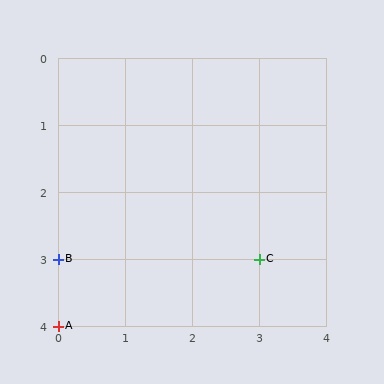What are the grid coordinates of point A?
Point A is at grid coordinates (0, 4).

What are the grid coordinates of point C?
Point C is at grid coordinates (3, 3).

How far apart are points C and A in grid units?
Points C and A are 3 columns and 1 row apart (about 3.2 grid units diagonally).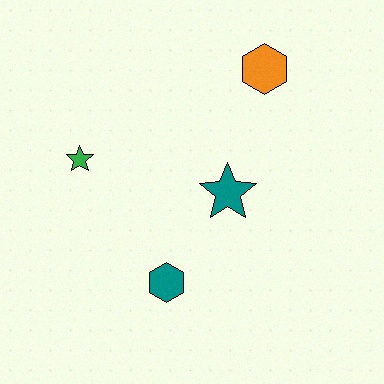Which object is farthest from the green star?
The orange hexagon is farthest from the green star.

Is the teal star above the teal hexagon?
Yes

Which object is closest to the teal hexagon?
The teal star is closest to the teal hexagon.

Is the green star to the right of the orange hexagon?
No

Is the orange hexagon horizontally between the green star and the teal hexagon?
No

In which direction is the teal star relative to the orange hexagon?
The teal star is below the orange hexagon.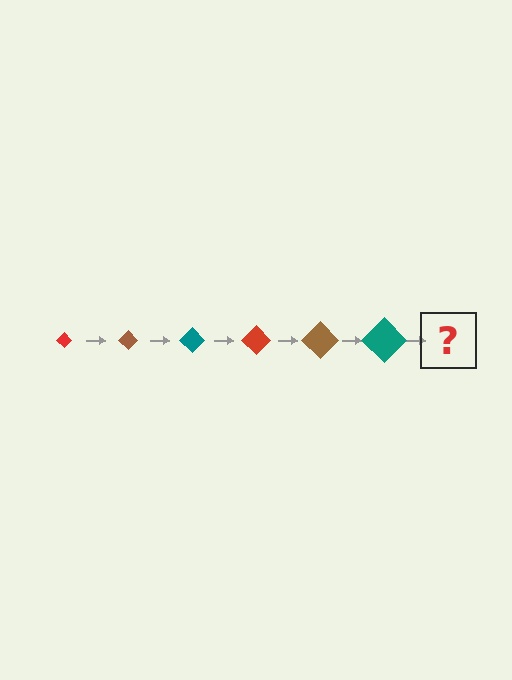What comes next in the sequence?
The next element should be a red diamond, larger than the previous one.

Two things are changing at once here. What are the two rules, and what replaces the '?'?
The two rules are that the diamond grows larger each step and the color cycles through red, brown, and teal. The '?' should be a red diamond, larger than the previous one.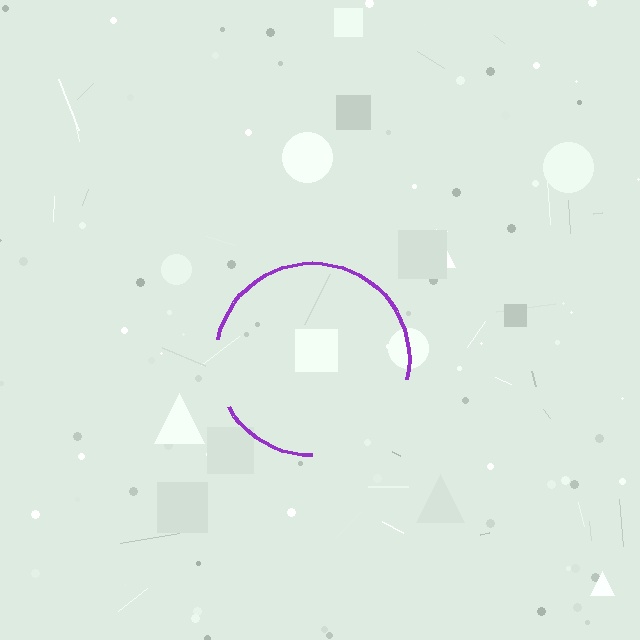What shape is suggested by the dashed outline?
The dashed outline suggests a circle.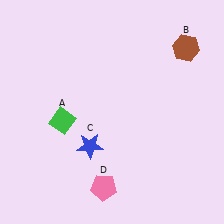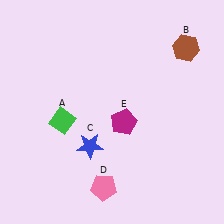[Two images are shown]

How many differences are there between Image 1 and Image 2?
There is 1 difference between the two images.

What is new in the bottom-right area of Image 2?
A magenta pentagon (E) was added in the bottom-right area of Image 2.